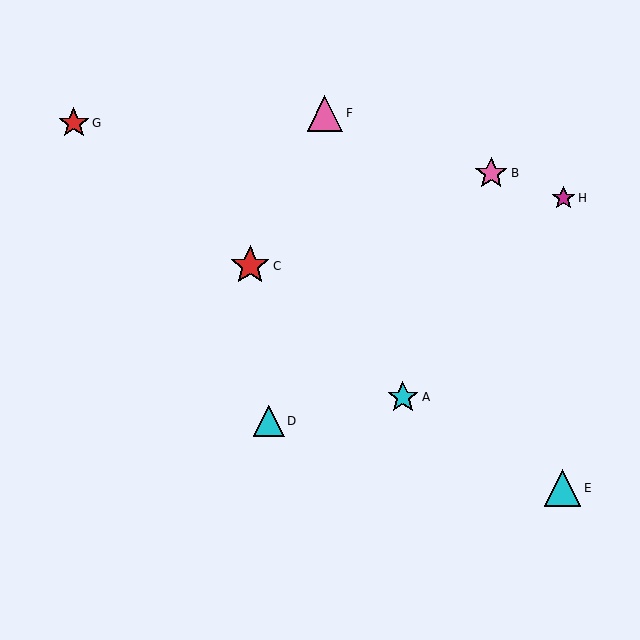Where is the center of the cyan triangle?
The center of the cyan triangle is at (562, 488).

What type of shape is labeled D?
Shape D is a cyan triangle.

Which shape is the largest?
The red star (labeled C) is the largest.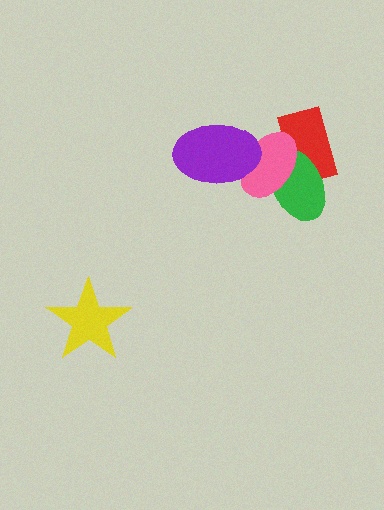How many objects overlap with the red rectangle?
2 objects overlap with the red rectangle.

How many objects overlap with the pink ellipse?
3 objects overlap with the pink ellipse.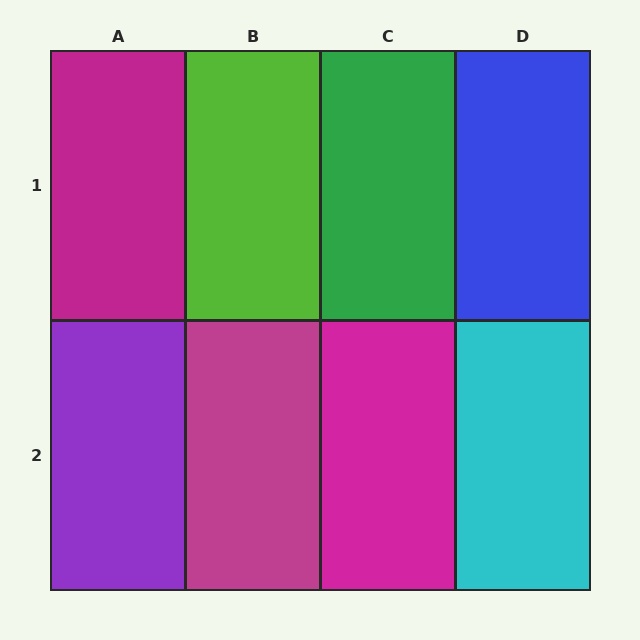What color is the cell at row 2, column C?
Magenta.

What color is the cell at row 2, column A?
Purple.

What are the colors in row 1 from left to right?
Magenta, lime, green, blue.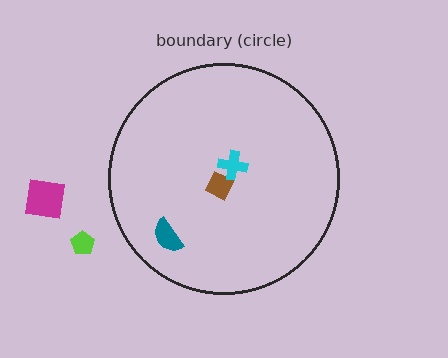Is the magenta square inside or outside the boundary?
Outside.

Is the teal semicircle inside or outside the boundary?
Inside.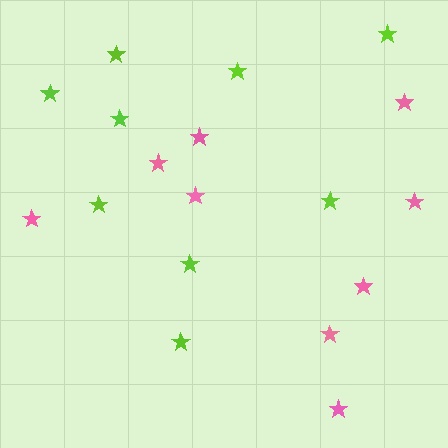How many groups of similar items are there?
There are 2 groups: one group of lime stars (9) and one group of pink stars (9).